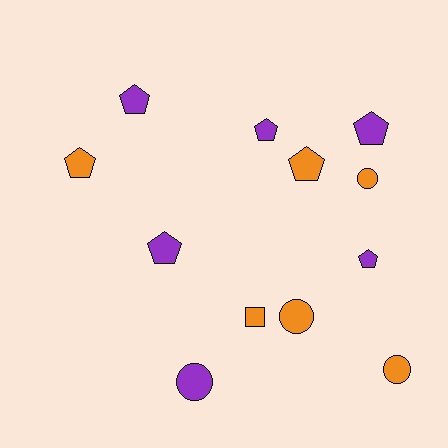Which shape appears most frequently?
Pentagon, with 7 objects.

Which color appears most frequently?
Orange, with 6 objects.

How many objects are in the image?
There are 12 objects.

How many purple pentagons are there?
There are 5 purple pentagons.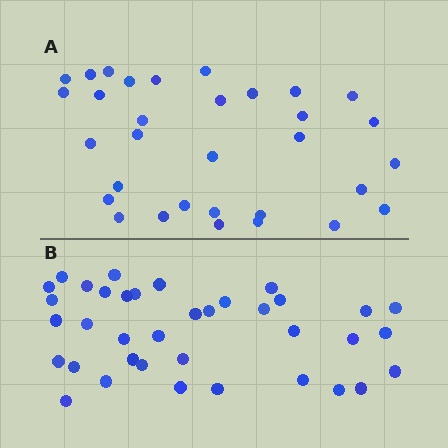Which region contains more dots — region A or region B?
Region B (the bottom region) has more dots.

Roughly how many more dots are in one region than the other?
Region B has about 5 more dots than region A.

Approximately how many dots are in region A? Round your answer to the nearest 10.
About 30 dots. (The exact count is 32, which rounds to 30.)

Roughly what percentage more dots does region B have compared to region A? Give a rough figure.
About 15% more.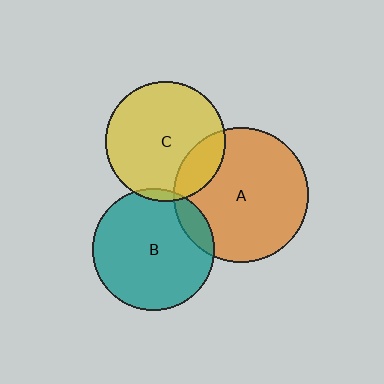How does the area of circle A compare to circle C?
Approximately 1.3 times.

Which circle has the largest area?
Circle A (orange).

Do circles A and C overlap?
Yes.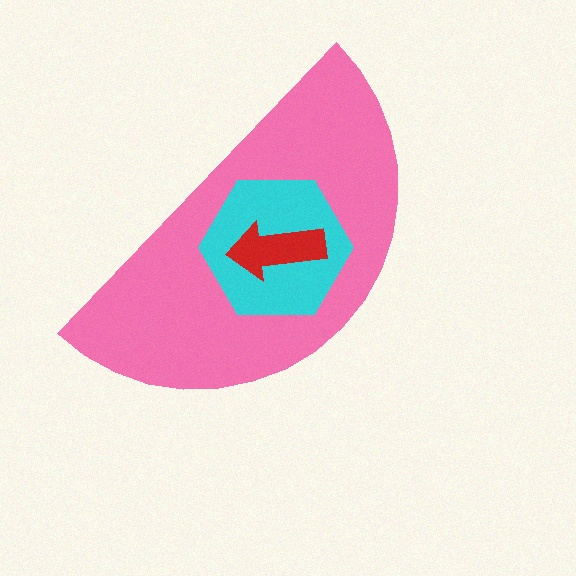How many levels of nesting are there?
3.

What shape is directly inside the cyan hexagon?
The red arrow.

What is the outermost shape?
The pink semicircle.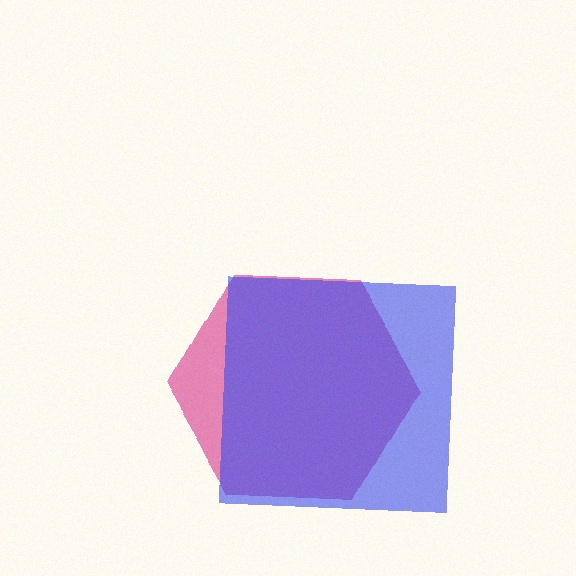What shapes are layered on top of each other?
The layered shapes are: a magenta hexagon, a blue square.